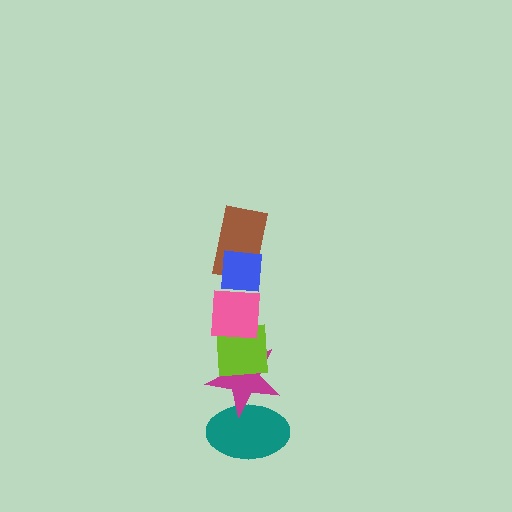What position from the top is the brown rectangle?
The brown rectangle is 2nd from the top.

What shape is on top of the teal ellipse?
The magenta star is on top of the teal ellipse.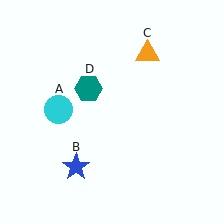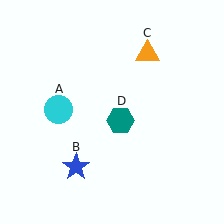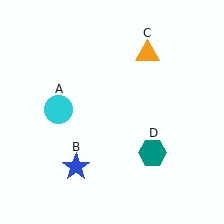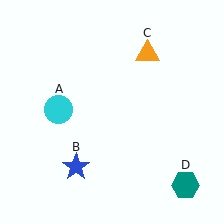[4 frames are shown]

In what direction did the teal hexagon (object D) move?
The teal hexagon (object D) moved down and to the right.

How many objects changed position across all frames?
1 object changed position: teal hexagon (object D).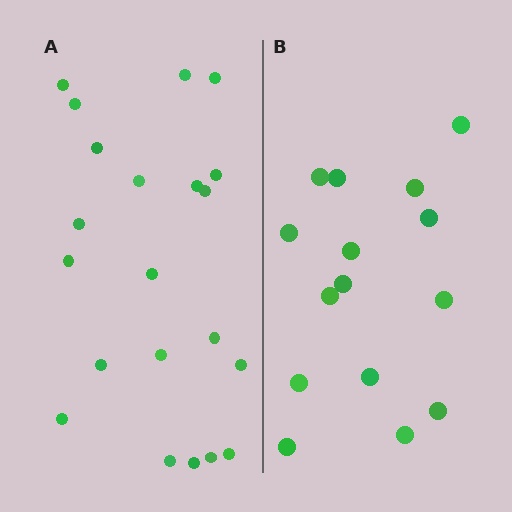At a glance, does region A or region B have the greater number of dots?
Region A (the left region) has more dots.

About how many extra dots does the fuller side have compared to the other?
Region A has about 6 more dots than region B.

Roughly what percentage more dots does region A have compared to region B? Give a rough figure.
About 40% more.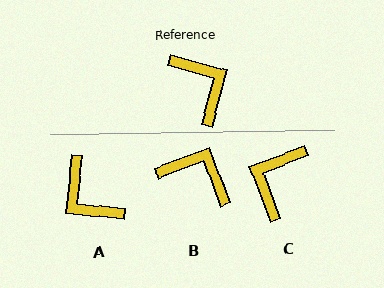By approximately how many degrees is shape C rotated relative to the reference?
Approximately 125 degrees counter-clockwise.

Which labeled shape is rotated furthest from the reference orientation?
A, about 171 degrees away.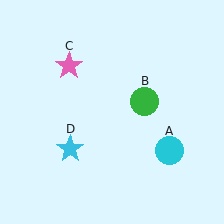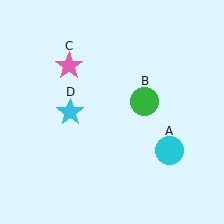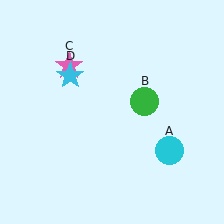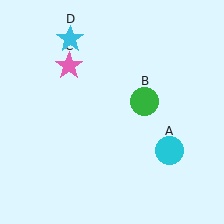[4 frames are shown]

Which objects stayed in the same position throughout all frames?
Cyan circle (object A) and green circle (object B) and pink star (object C) remained stationary.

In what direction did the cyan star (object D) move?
The cyan star (object D) moved up.